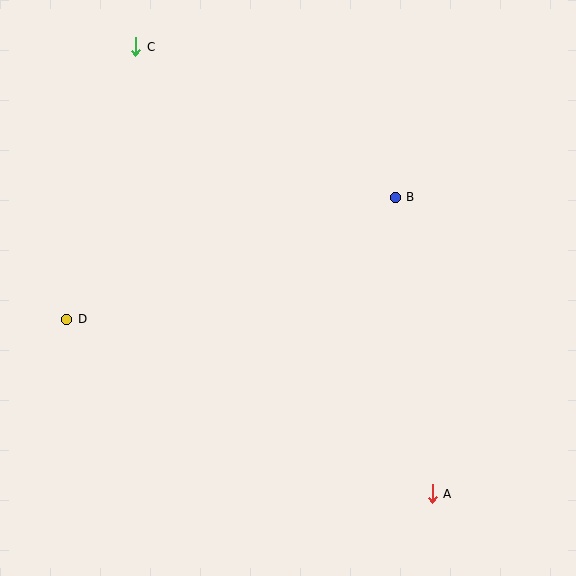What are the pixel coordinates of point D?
Point D is at (67, 319).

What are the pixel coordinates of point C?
Point C is at (136, 47).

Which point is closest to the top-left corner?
Point C is closest to the top-left corner.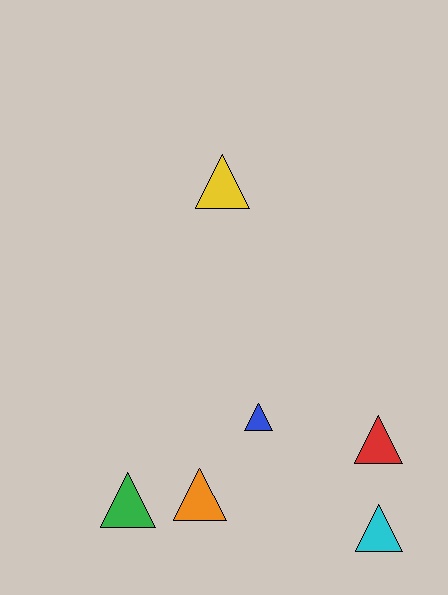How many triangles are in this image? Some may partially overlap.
There are 6 triangles.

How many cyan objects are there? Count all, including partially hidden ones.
There is 1 cyan object.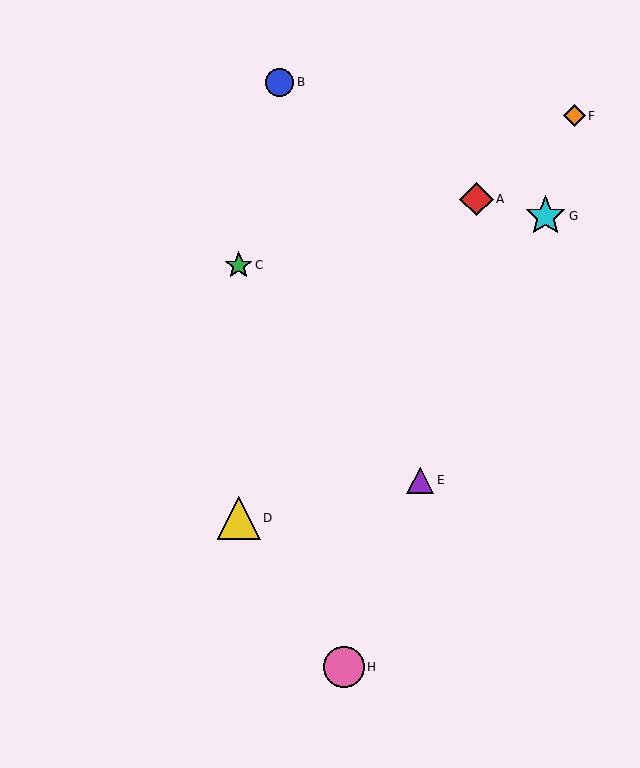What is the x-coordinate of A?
Object A is at x≈476.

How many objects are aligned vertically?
2 objects (C, D) are aligned vertically.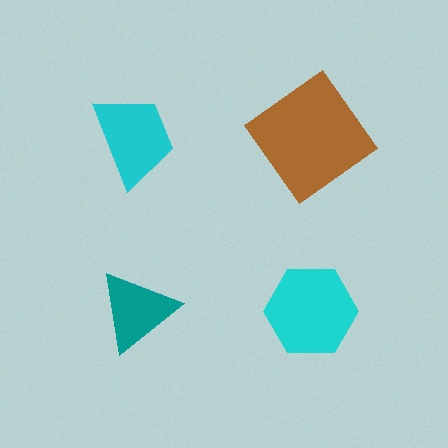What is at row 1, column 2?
A brown diamond.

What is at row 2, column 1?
A teal triangle.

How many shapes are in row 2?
2 shapes.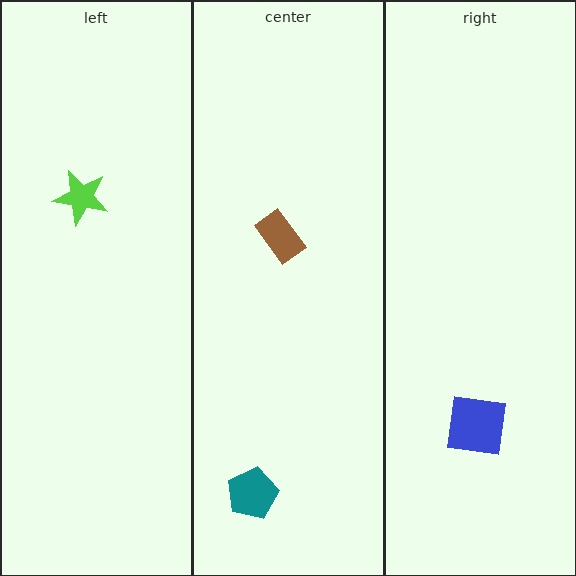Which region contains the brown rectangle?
The center region.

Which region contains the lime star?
The left region.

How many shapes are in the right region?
1.